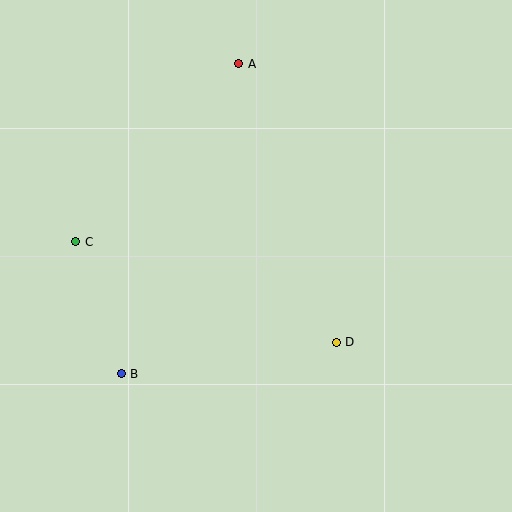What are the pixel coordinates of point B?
Point B is at (121, 374).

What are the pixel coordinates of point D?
Point D is at (336, 342).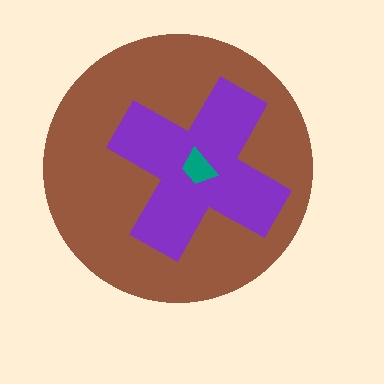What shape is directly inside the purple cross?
The teal trapezoid.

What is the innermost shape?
The teal trapezoid.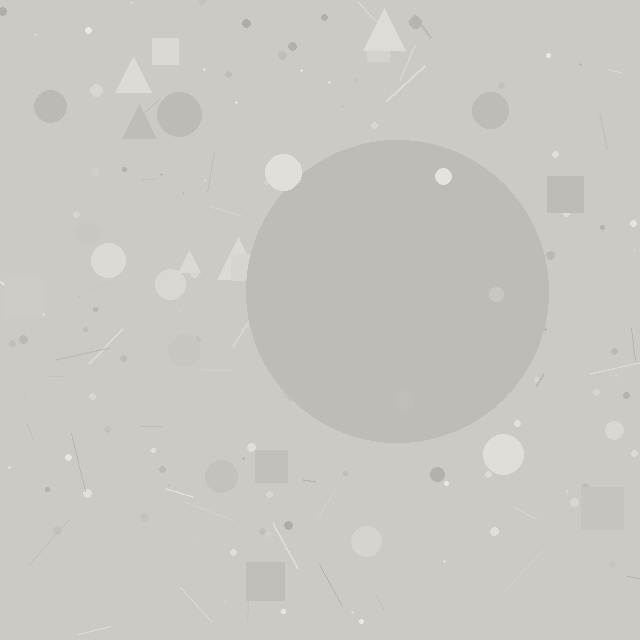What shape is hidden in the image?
A circle is hidden in the image.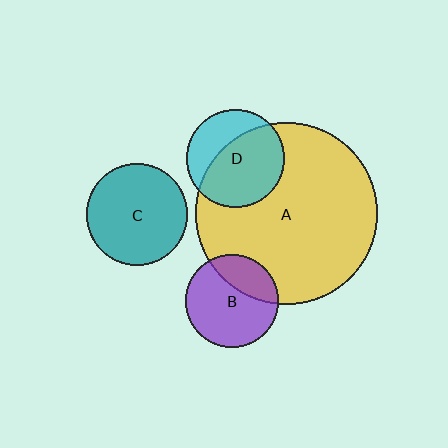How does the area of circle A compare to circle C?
Approximately 3.2 times.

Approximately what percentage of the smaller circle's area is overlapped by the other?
Approximately 65%.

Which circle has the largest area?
Circle A (yellow).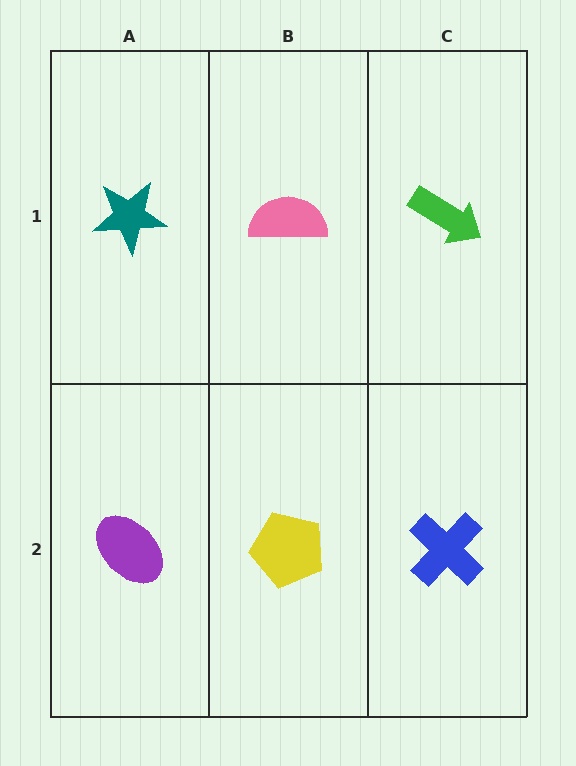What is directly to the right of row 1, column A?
A pink semicircle.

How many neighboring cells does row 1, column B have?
3.